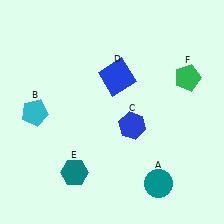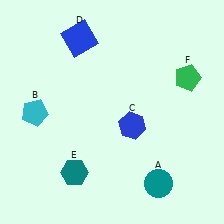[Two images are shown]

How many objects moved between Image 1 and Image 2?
1 object moved between the two images.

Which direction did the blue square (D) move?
The blue square (D) moved up.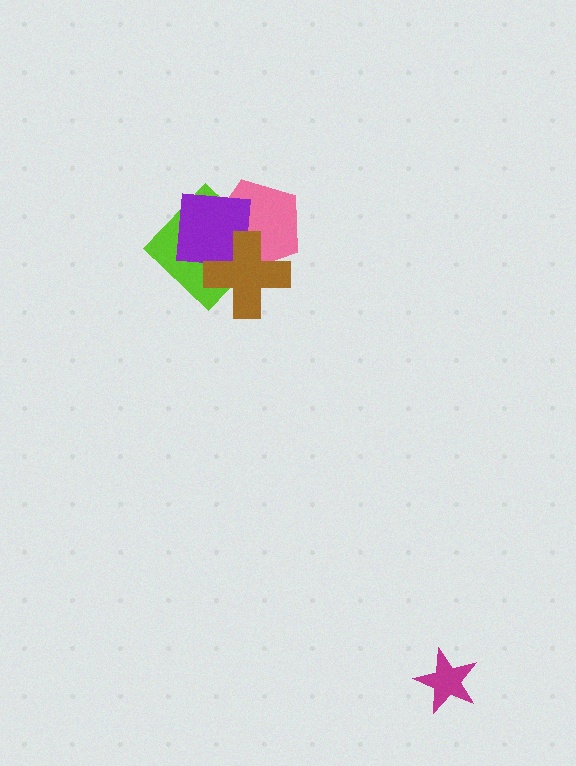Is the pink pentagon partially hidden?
Yes, it is partially covered by another shape.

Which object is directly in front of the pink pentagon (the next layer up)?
The purple square is directly in front of the pink pentagon.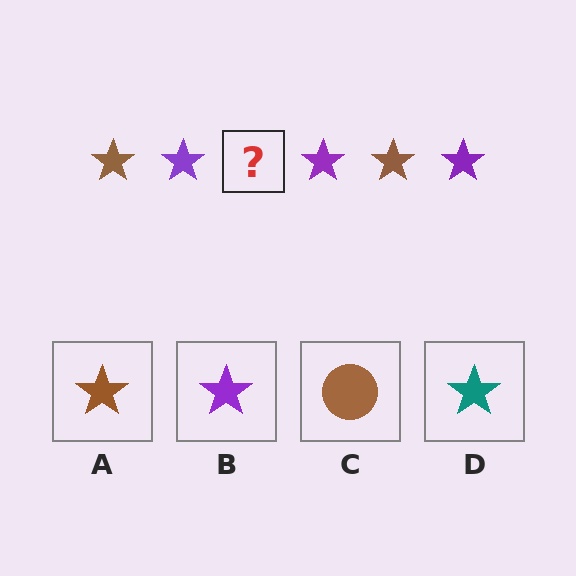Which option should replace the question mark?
Option A.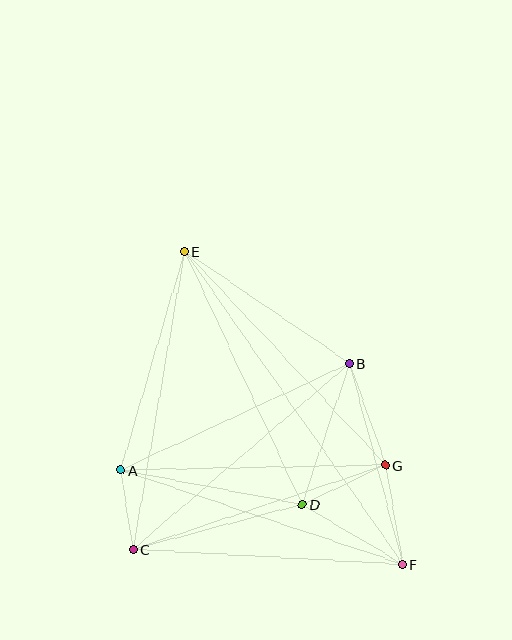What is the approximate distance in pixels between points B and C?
The distance between B and C is approximately 286 pixels.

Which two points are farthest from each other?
Points E and F are farthest from each other.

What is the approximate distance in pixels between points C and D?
The distance between C and D is approximately 175 pixels.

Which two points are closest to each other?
Points A and C are closest to each other.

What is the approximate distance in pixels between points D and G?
The distance between D and G is approximately 92 pixels.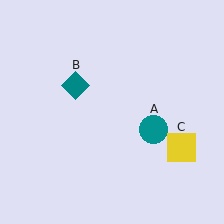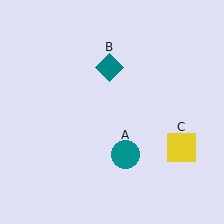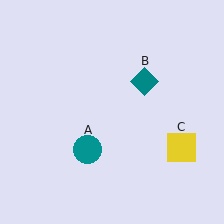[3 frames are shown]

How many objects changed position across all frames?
2 objects changed position: teal circle (object A), teal diamond (object B).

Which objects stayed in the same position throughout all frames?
Yellow square (object C) remained stationary.